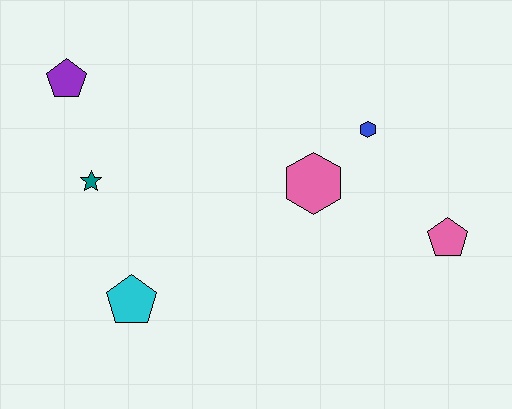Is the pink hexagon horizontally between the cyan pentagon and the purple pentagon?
No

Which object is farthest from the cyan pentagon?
The pink pentagon is farthest from the cyan pentagon.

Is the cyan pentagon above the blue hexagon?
No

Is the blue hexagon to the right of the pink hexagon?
Yes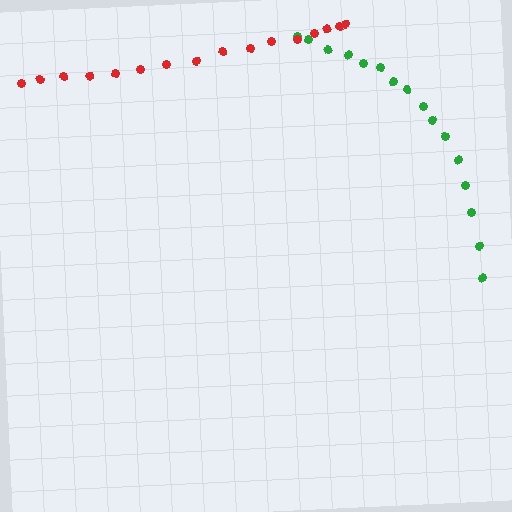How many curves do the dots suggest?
There are 2 distinct paths.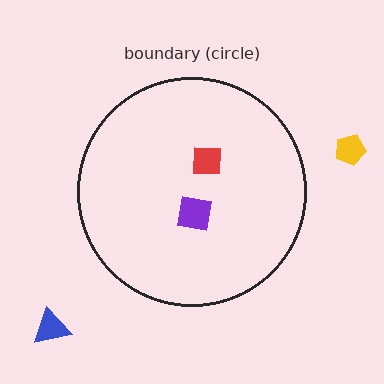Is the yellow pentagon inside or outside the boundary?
Outside.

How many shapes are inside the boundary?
2 inside, 2 outside.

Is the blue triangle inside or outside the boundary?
Outside.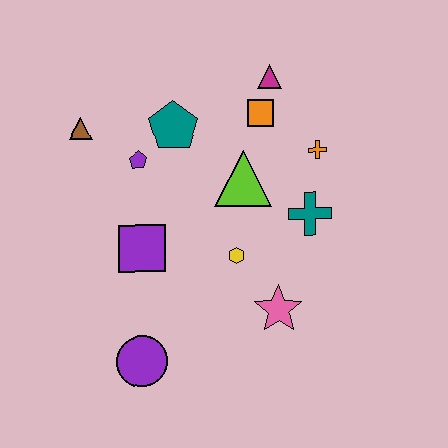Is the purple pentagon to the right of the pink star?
No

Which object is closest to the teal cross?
The orange cross is closest to the teal cross.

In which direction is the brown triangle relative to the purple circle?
The brown triangle is above the purple circle.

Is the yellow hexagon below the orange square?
Yes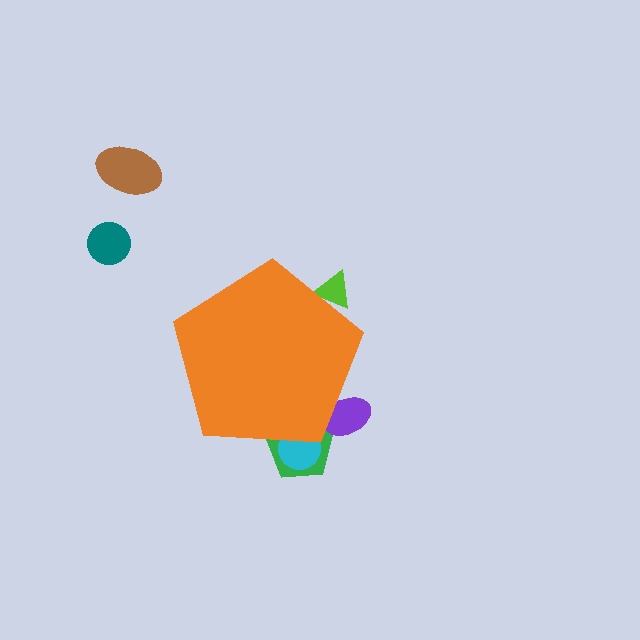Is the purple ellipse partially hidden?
Yes, the purple ellipse is partially hidden behind the orange pentagon.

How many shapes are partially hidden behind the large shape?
4 shapes are partially hidden.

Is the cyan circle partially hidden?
Yes, the cyan circle is partially hidden behind the orange pentagon.